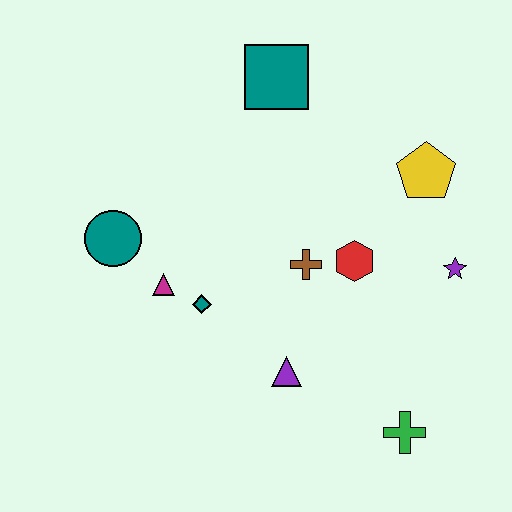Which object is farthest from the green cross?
The teal square is farthest from the green cross.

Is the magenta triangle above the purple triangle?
Yes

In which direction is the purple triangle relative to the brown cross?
The purple triangle is below the brown cross.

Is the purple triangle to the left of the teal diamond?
No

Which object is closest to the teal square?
The yellow pentagon is closest to the teal square.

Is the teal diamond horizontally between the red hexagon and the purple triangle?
No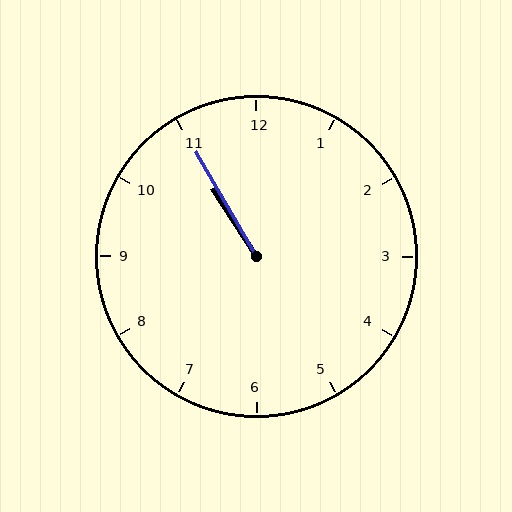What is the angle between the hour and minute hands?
Approximately 2 degrees.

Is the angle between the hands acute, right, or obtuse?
It is acute.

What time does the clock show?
10:55.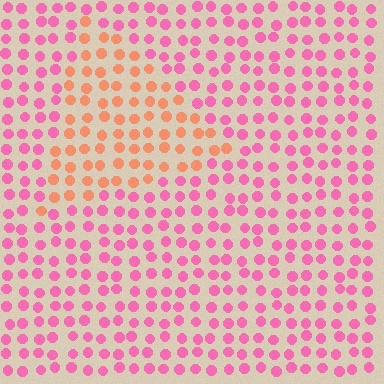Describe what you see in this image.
The image is filled with small pink elements in a uniform arrangement. A triangle-shaped region is visible where the elements are tinted to a slightly different hue, forming a subtle color boundary.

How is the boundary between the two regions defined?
The boundary is defined purely by a slight shift in hue (about 47 degrees). Spacing, size, and orientation are identical on both sides.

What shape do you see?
I see a triangle.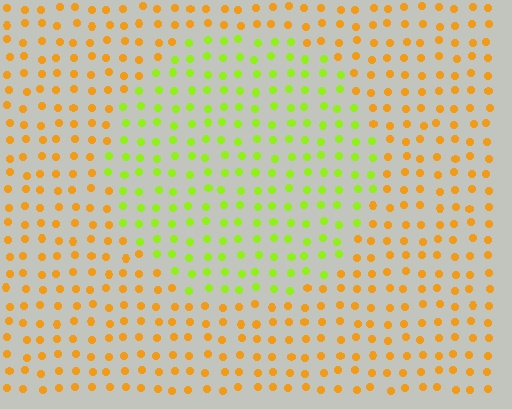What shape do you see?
I see a circle.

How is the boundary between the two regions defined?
The boundary is defined purely by a slight shift in hue (about 51 degrees). Spacing, size, and orientation are identical on both sides.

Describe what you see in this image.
The image is filled with small orange elements in a uniform arrangement. A circle-shaped region is visible where the elements are tinted to a slightly different hue, forming a subtle color boundary.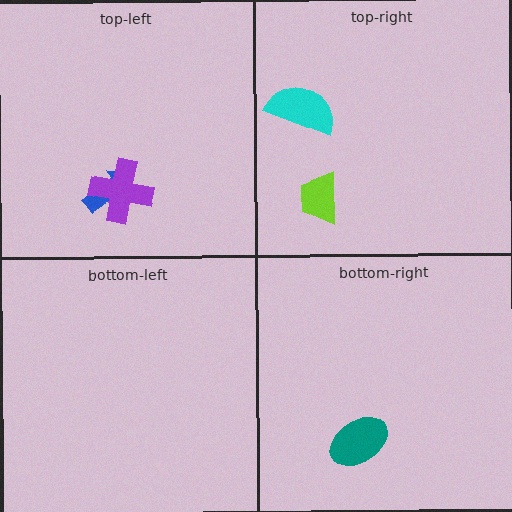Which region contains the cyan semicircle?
The top-right region.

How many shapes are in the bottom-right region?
1.